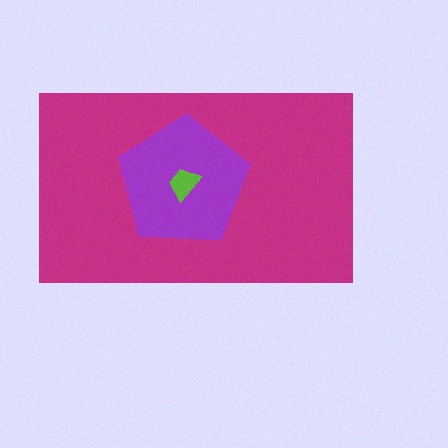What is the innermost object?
The lime trapezoid.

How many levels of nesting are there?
3.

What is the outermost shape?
The magenta rectangle.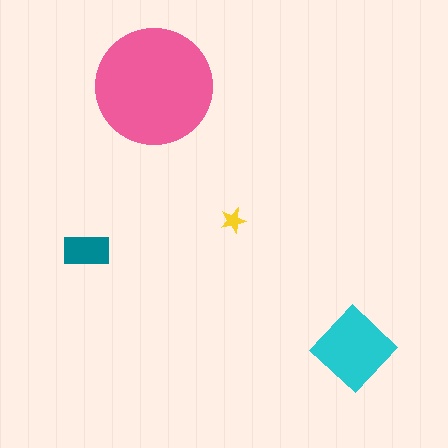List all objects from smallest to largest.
The yellow star, the teal rectangle, the cyan diamond, the pink circle.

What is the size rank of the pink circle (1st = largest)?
1st.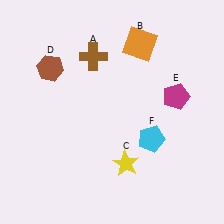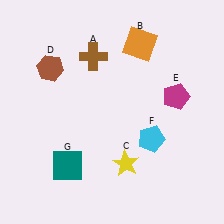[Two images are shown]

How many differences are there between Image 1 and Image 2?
There is 1 difference between the two images.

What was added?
A teal square (G) was added in Image 2.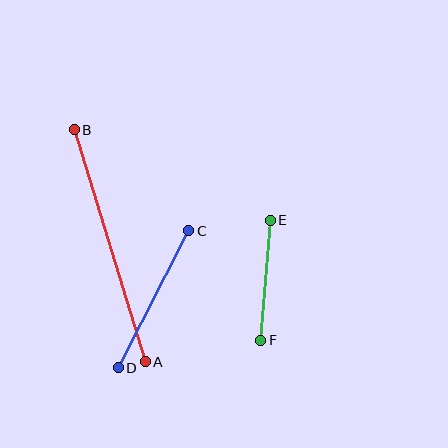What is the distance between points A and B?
The distance is approximately 243 pixels.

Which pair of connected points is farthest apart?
Points A and B are farthest apart.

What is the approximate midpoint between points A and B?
The midpoint is at approximately (110, 246) pixels.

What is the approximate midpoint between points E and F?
The midpoint is at approximately (265, 280) pixels.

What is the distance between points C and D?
The distance is approximately 154 pixels.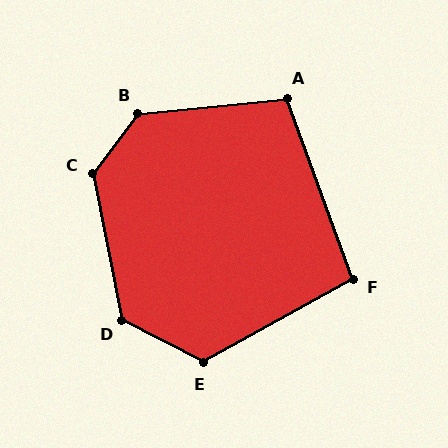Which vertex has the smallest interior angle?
F, at approximately 99 degrees.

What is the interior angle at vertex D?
Approximately 129 degrees (obtuse).